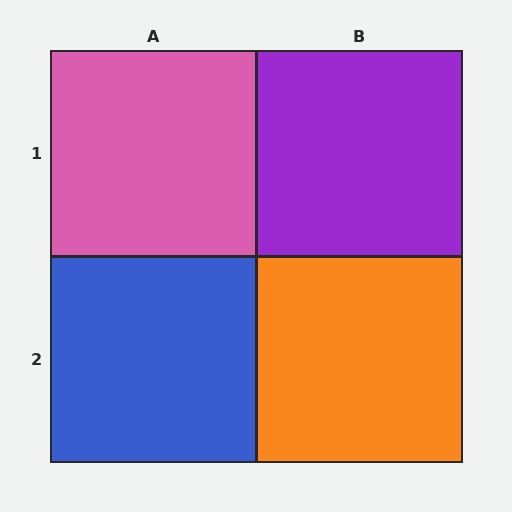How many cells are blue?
1 cell is blue.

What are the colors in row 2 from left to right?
Blue, orange.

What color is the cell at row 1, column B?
Purple.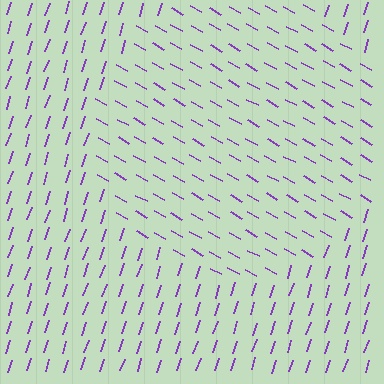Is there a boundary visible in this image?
Yes, there is a texture boundary formed by a change in line orientation.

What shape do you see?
I see a circle.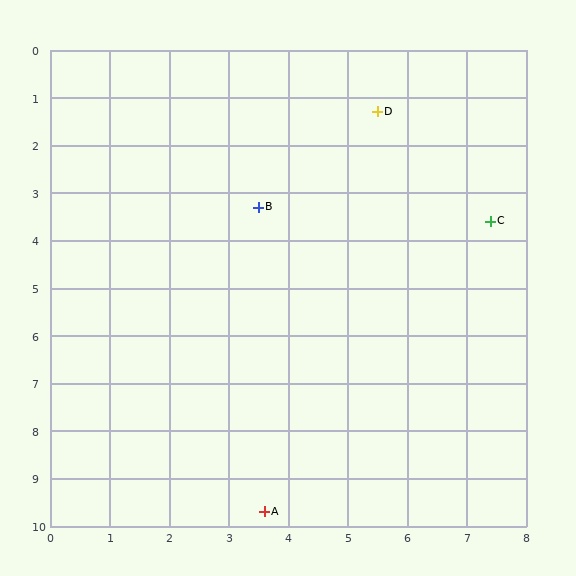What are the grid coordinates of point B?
Point B is at approximately (3.5, 3.3).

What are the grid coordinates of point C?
Point C is at approximately (7.4, 3.6).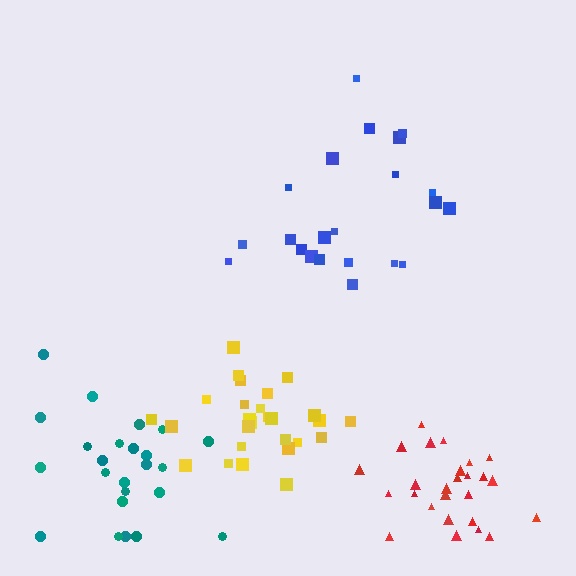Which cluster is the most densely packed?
Red.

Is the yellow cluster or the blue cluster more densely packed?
Yellow.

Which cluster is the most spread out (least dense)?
Blue.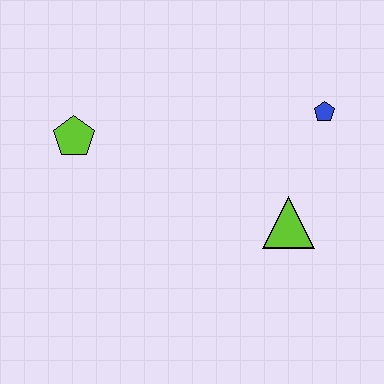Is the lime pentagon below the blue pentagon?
Yes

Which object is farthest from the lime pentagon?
The blue pentagon is farthest from the lime pentagon.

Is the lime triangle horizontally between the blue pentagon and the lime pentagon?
Yes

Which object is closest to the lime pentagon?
The lime triangle is closest to the lime pentagon.